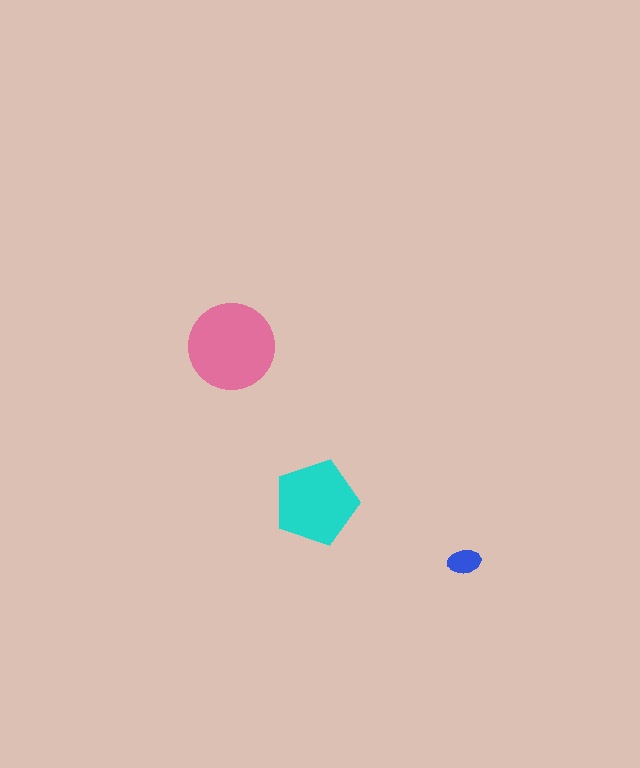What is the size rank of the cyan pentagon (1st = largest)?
2nd.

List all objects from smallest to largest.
The blue ellipse, the cyan pentagon, the pink circle.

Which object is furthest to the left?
The pink circle is leftmost.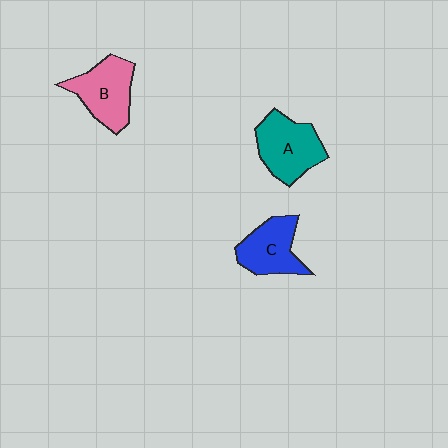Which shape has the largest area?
Shape A (teal).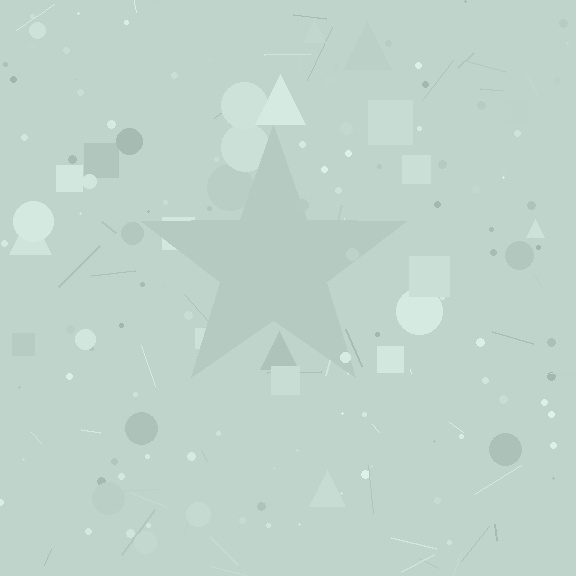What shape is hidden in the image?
A star is hidden in the image.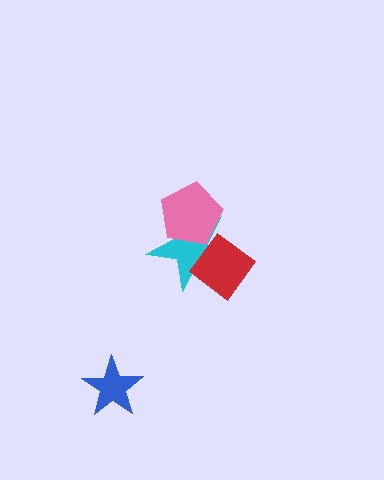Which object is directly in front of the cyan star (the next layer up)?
The pink pentagon is directly in front of the cyan star.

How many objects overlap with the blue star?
0 objects overlap with the blue star.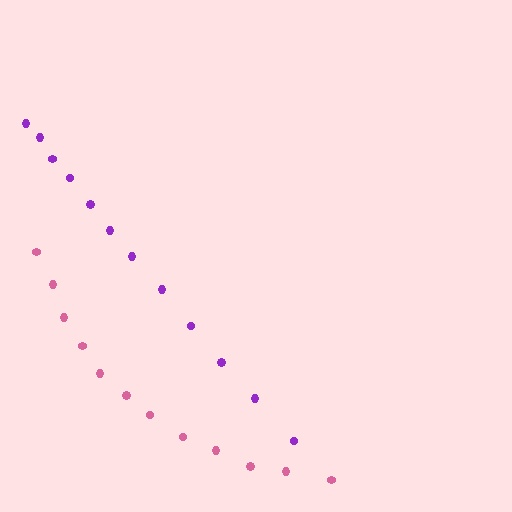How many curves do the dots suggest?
There are 2 distinct paths.